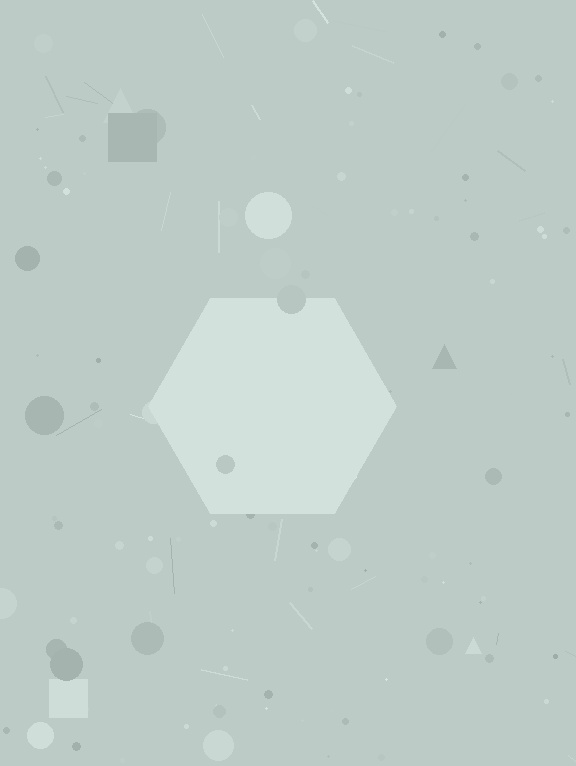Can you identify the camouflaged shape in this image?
The camouflaged shape is a hexagon.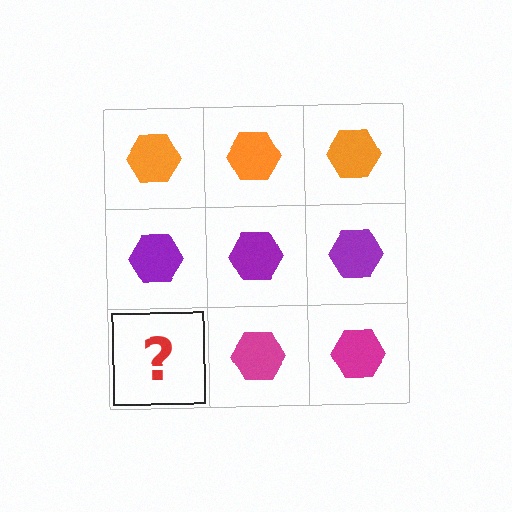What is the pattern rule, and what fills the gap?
The rule is that each row has a consistent color. The gap should be filled with a magenta hexagon.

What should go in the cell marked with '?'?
The missing cell should contain a magenta hexagon.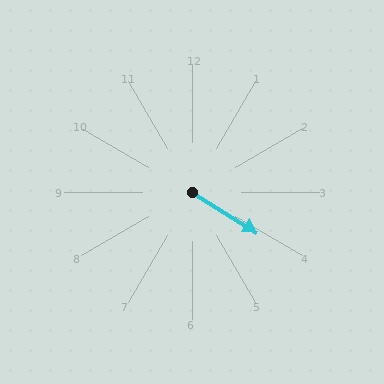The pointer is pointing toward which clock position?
Roughly 4 o'clock.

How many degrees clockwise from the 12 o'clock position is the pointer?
Approximately 122 degrees.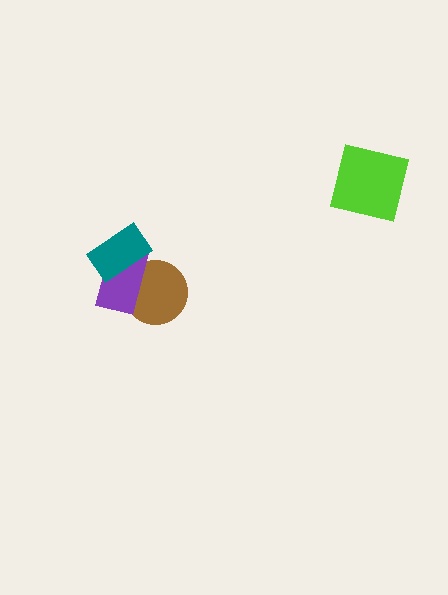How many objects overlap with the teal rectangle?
2 objects overlap with the teal rectangle.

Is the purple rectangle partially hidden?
Yes, it is partially covered by another shape.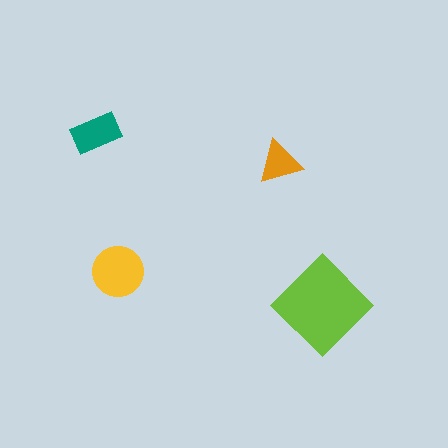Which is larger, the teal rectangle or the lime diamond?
The lime diamond.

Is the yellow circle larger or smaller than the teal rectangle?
Larger.